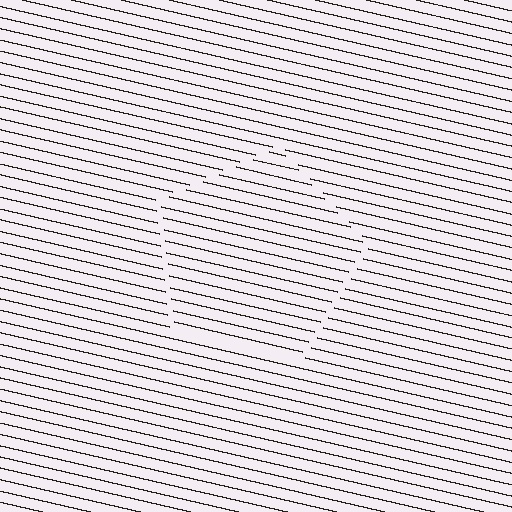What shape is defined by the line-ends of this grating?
An illusory pentagon. The interior of the shape contains the same grating, shifted by half a period — the contour is defined by the phase discontinuity where line-ends from the inner and outer gratings abut.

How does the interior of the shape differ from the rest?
The interior of the shape contains the same grating, shifted by half a period — the contour is defined by the phase discontinuity where line-ends from the inner and outer gratings abut.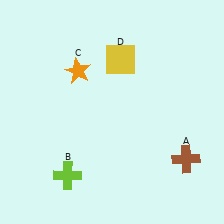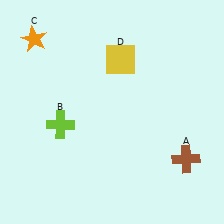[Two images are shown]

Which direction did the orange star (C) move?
The orange star (C) moved left.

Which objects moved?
The objects that moved are: the lime cross (B), the orange star (C).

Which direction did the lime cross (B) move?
The lime cross (B) moved up.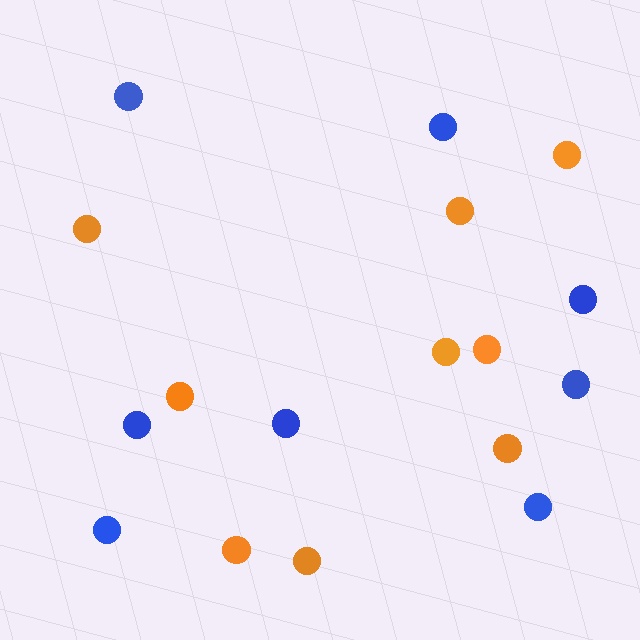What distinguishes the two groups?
There are 2 groups: one group of blue circles (8) and one group of orange circles (9).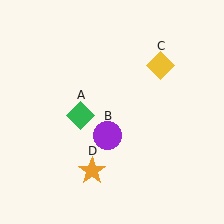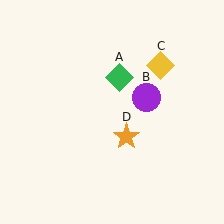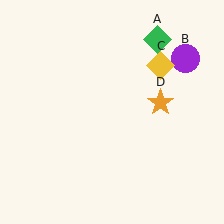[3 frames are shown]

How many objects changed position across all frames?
3 objects changed position: green diamond (object A), purple circle (object B), orange star (object D).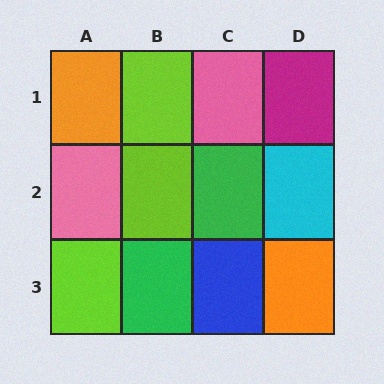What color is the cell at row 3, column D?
Orange.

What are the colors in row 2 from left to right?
Pink, lime, green, cyan.